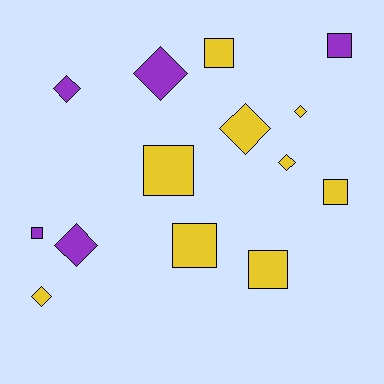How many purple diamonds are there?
There are 3 purple diamonds.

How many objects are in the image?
There are 14 objects.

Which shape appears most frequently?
Diamond, with 7 objects.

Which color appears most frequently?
Yellow, with 9 objects.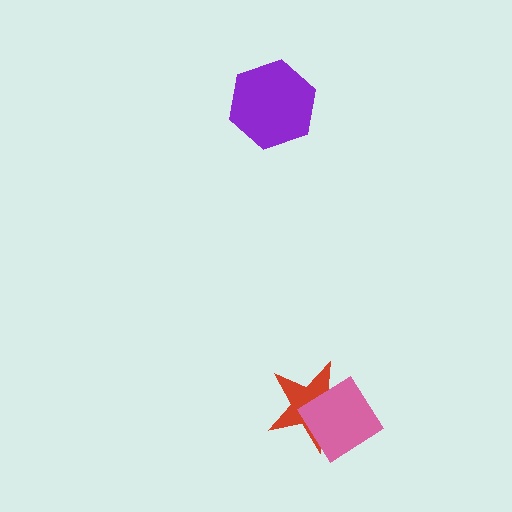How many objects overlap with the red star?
1 object overlaps with the red star.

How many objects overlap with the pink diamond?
1 object overlaps with the pink diamond.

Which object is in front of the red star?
The pink diamond is in front of the red star.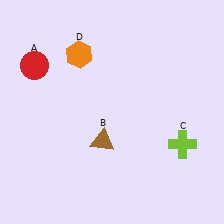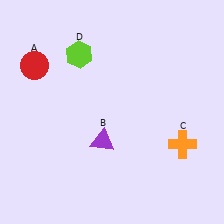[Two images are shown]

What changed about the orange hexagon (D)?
In Image 1, D is orange. In Image 2, it changed to lime.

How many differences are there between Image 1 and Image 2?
There are 3 differences between the two images.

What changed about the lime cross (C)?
In Image 1, C is lime. In Image 2, it changed to orange.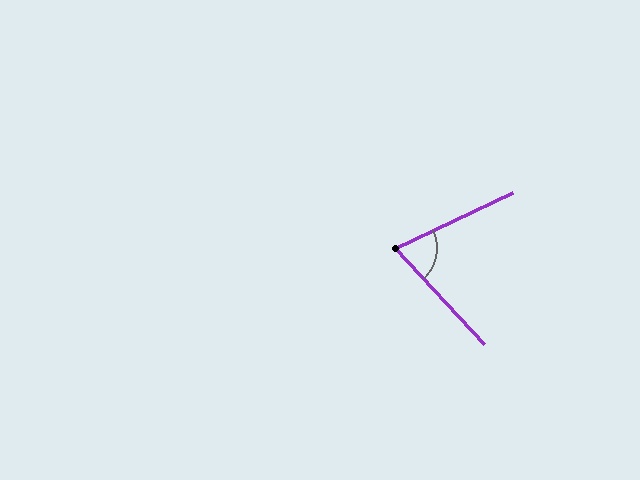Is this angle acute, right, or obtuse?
It is acute.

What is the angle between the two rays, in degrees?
Approximately 72 degrees.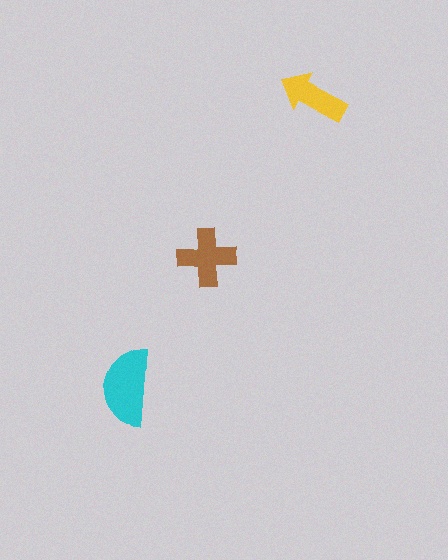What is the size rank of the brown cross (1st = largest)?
2nd.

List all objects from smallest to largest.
The yellow arrow, the brown cross, the cyan semicircle.